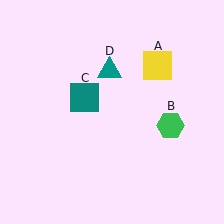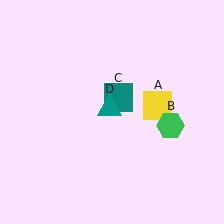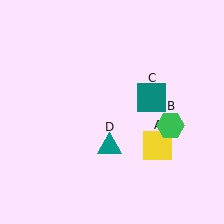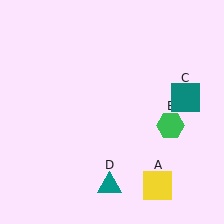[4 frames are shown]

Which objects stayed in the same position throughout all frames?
Green hexagon (object B) remained stationary.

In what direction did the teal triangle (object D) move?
The teal triangle (object D) moved down.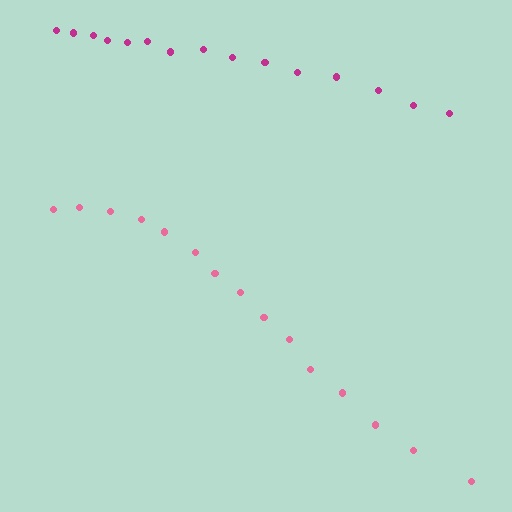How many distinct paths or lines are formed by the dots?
There are 2 distinct paths.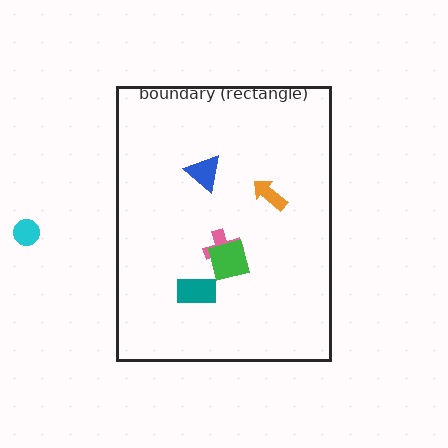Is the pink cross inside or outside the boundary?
Inside.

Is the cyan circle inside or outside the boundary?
Outside.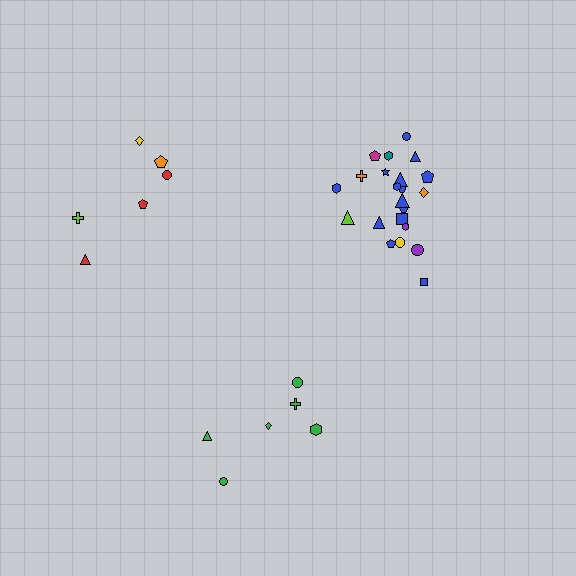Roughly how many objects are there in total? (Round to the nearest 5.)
Roughly 35 objects in total.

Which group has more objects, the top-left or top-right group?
The top-right group.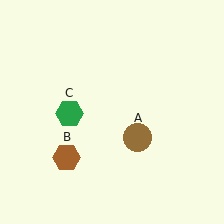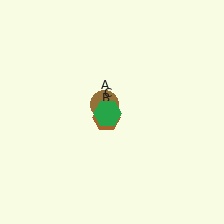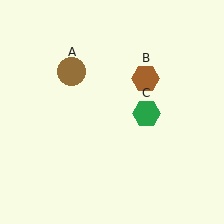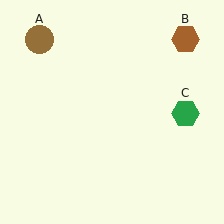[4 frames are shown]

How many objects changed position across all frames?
3 objects changed position: brown circle (object A), brown hexagon (object B), green hexagon (object C).